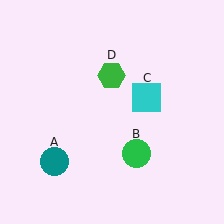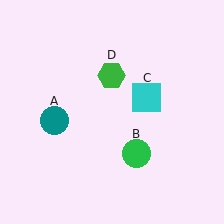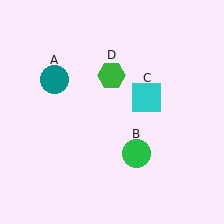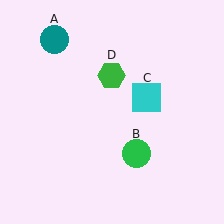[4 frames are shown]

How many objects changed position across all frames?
1 object changed position: teal circle (object A).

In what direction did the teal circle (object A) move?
The teal circle (object A) moved up.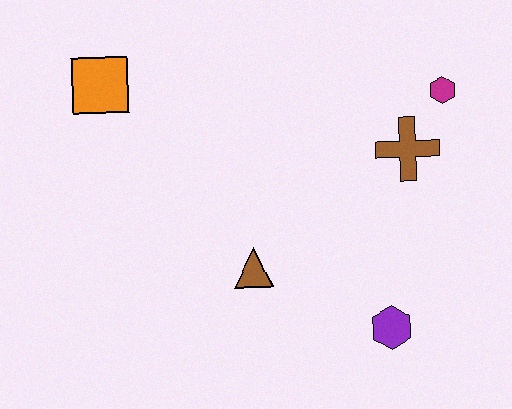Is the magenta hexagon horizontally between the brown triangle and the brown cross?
No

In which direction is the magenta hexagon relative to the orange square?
The magenta hexagon is to the right of the orange square.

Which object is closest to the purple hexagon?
The brown triangle is closest to the purple hexagon.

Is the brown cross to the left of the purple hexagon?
No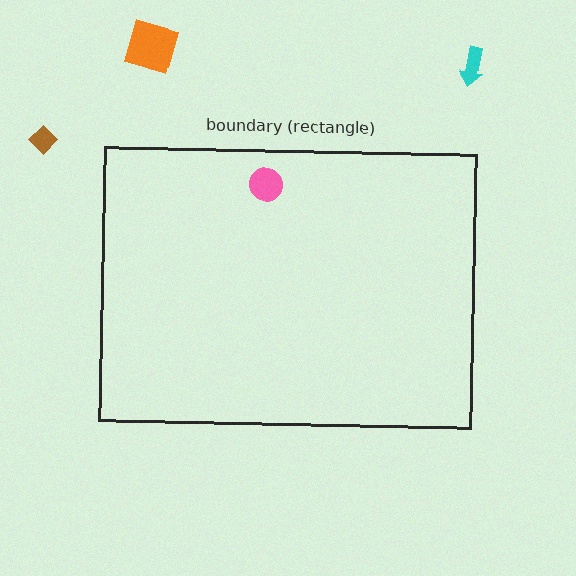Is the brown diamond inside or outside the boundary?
Outside.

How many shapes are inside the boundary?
1 inside, 3 outside.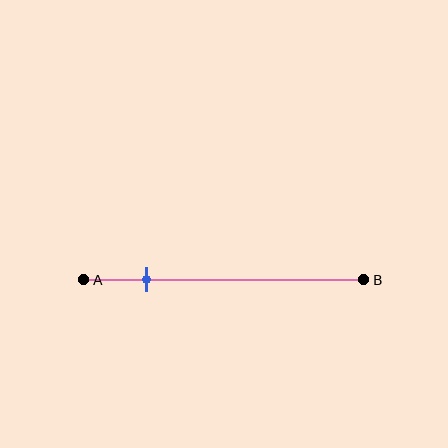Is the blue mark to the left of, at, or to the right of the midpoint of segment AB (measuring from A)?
The blue mark is to the left of the midpoint of segment AB.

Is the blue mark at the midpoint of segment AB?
No, the mark is at about 20% from A, not at the 50% midpoint.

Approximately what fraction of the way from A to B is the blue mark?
The blue mark is approximately 20% of the way from A to B.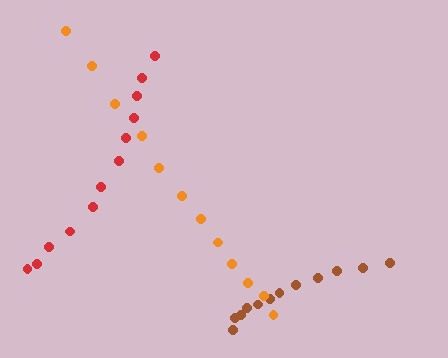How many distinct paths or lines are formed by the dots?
There are 3 distinct paths.